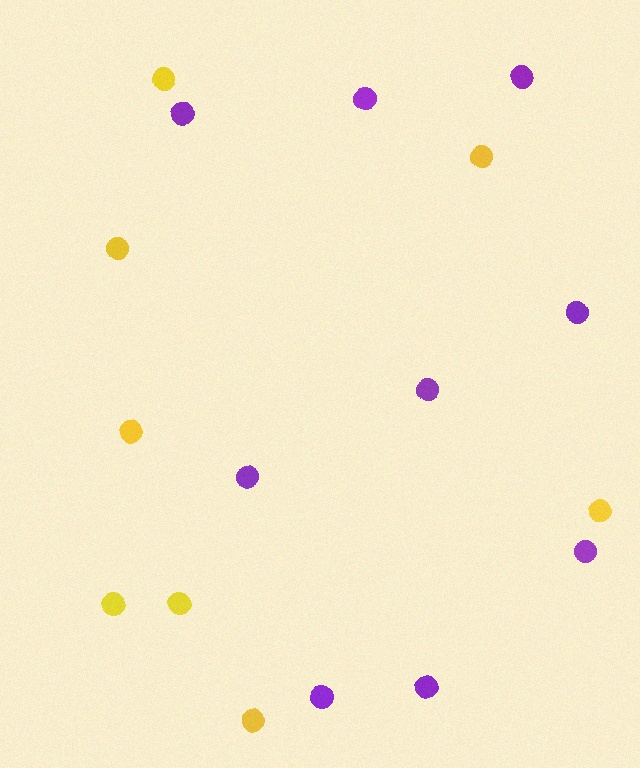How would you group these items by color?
There are 2 groups: one group of purple circles (9) and one group of yellow circles (8).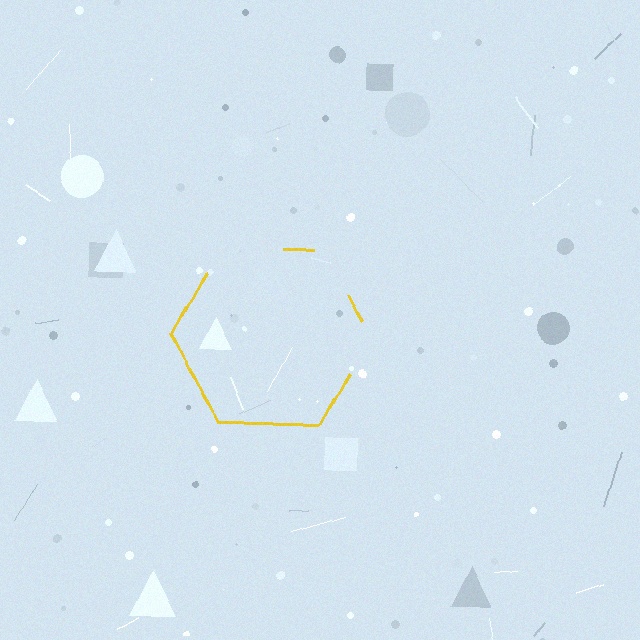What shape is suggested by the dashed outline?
The dashed outline suggests a hexagon.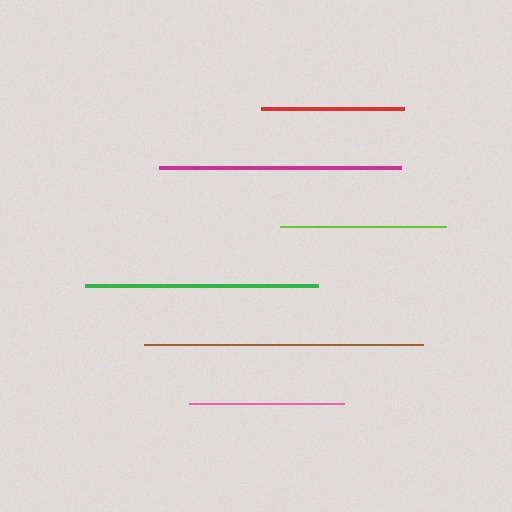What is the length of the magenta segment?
The magenta segment is approximately 241 pixels long.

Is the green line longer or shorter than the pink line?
The green line is longer than the pink line.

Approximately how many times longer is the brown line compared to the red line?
The brown line is approximately 1.9 times the length of the red line.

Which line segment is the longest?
The brown line is the longest at approximately 278 pixels.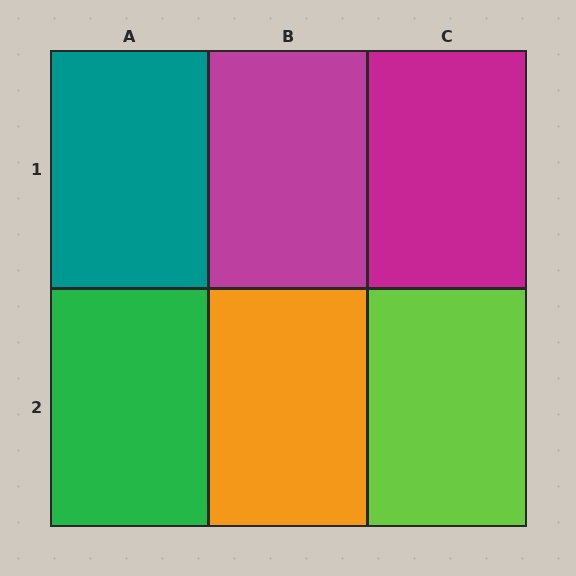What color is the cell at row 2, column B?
Orange.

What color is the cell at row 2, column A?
Green.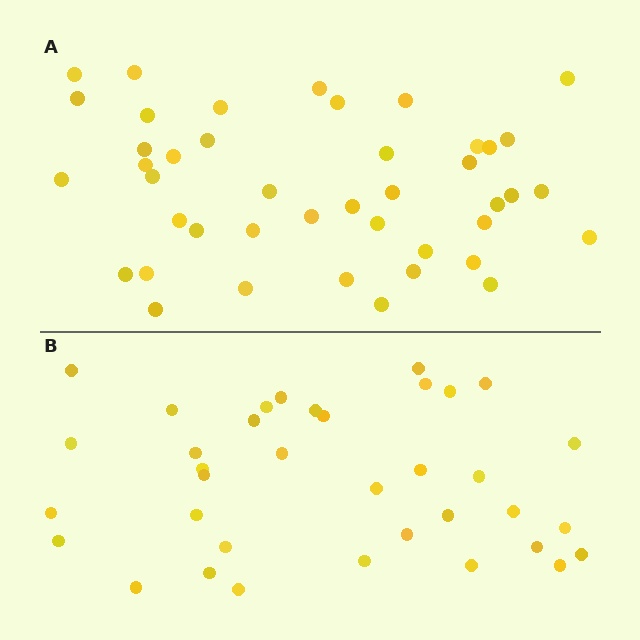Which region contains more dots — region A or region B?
Region A (the top region) has more dots.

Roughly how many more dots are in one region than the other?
Region A has roughly 8 or so more dots than region B.